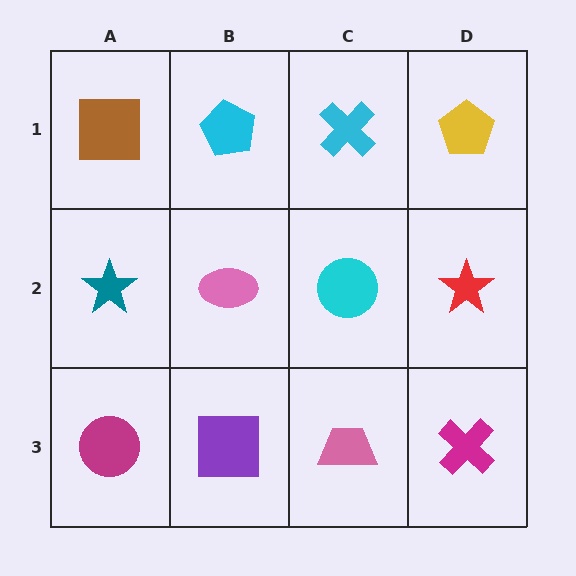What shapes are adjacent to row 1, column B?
A pink ellipse (row 2, column B), a brown square (row 1, column A), a cyan cross (row 1, column C).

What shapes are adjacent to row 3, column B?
A pink ellipse (row 2, column B), a magenta circle (row 3, column A), a pink trapezoid (row 3, column C).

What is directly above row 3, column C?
A cyan circle.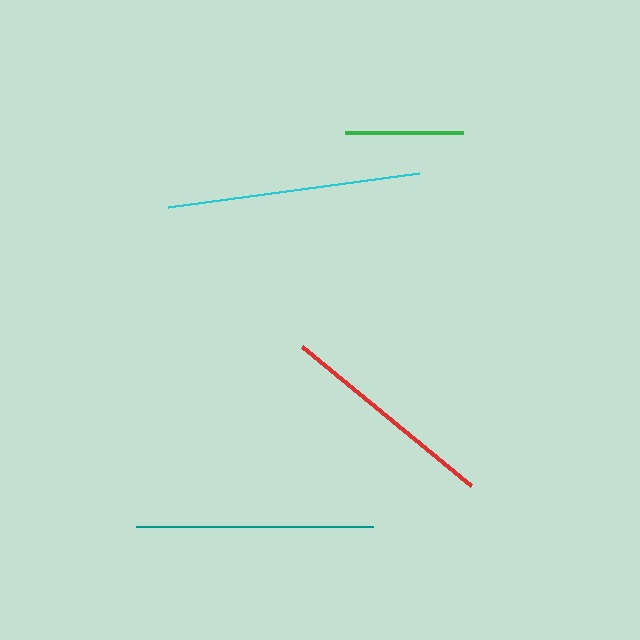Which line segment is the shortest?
The green line is the shortest at approximately 118 pixels.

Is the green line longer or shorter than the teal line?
The teal line is longer than the green line.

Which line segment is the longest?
The cyan line is the longest at approximately 254 pixels.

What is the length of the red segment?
The red segment is approximately 218 pixels long.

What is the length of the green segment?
The green segment is approximately 118 pixels long.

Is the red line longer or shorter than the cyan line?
The cyan line is longer than the red line.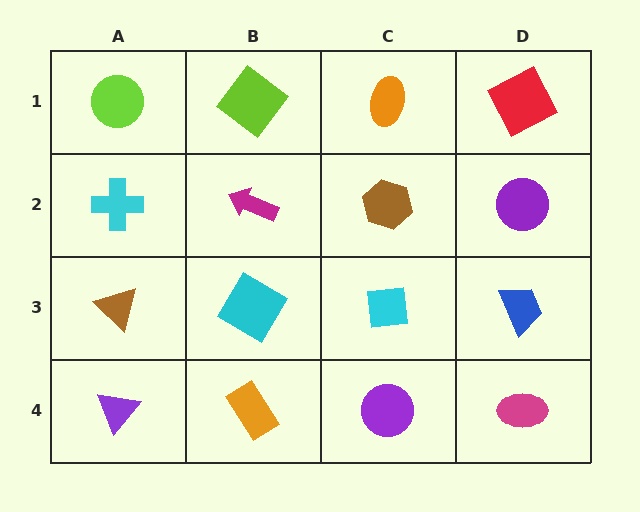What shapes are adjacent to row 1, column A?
A cyan cross (row 2, column A), a lime diamond (row 1, column B).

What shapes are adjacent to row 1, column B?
A magenta arrow (row 2, column B), a lime circle (row 1, column A), an orange ellipse (row 1, column C).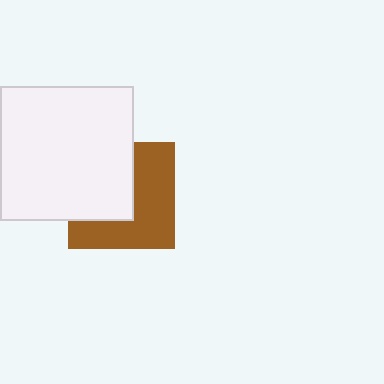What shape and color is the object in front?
The object in front is a white square.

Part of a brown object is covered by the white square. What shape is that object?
It is a square.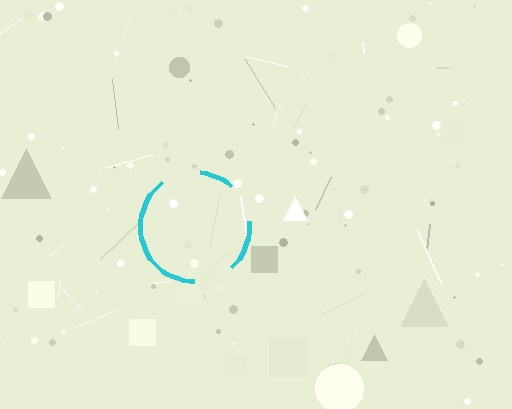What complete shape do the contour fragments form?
The contour fragments form a circle.